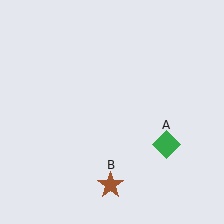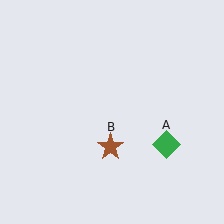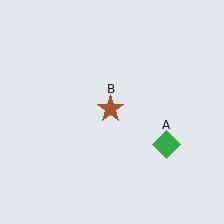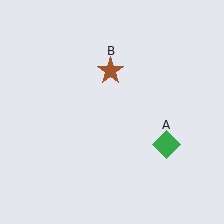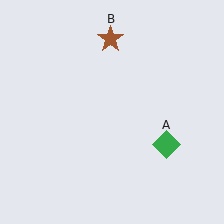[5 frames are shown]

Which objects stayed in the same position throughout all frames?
Green diamond (object A) remained stationary.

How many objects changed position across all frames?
1 object changed position: brown star (object B).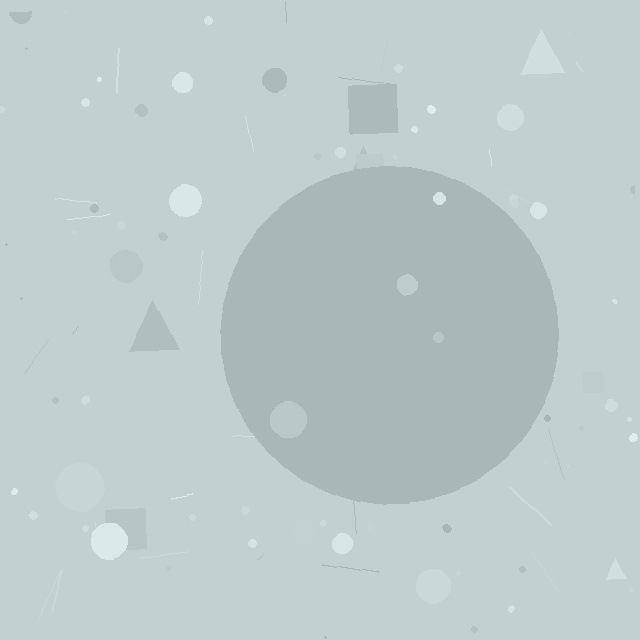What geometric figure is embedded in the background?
A circle is embedded in the background.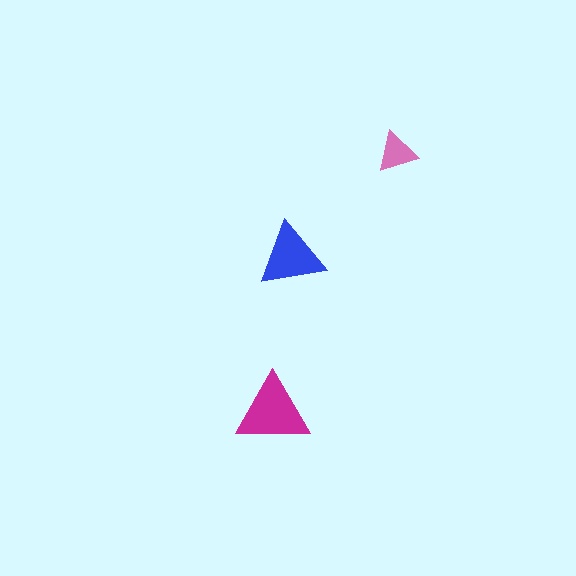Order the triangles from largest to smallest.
the magenta one, the blue one, the pink one.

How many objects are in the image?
There are 3 objects in the image.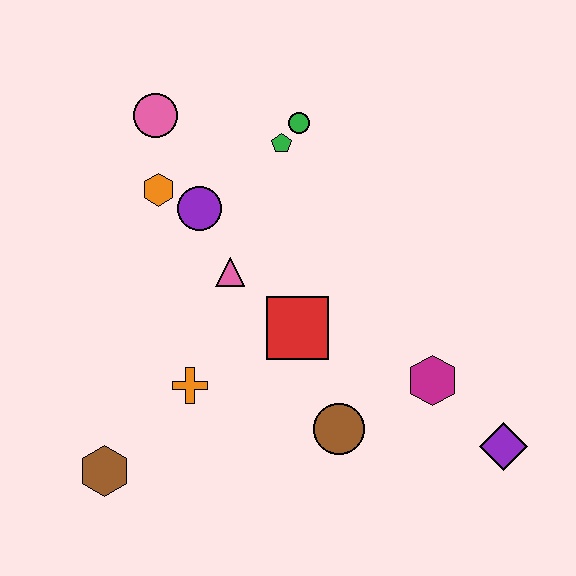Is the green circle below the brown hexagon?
No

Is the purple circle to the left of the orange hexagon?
No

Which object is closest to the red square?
The pink triangle is closest to the red square.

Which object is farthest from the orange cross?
The purple diamond is farthest from the orange cross.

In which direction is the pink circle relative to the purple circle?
The pink circle is above the purple circle.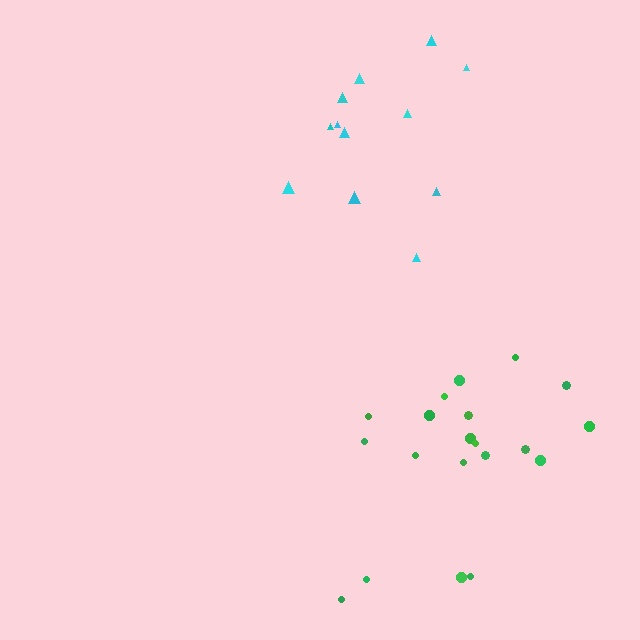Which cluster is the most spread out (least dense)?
Cyan.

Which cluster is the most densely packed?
Green.